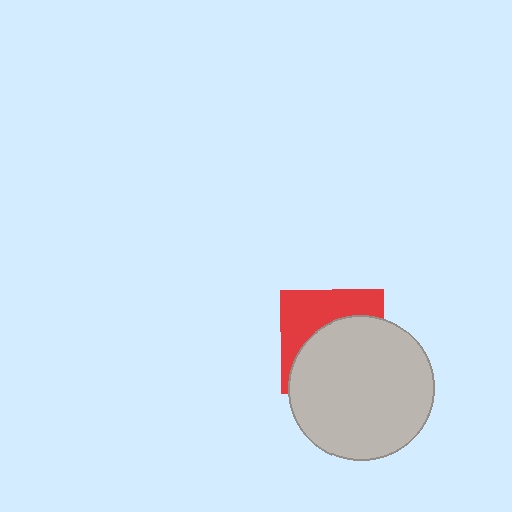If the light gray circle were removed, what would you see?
You would see the complete red square.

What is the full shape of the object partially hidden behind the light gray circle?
The partially hidden object is a red square.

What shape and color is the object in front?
The object in front is a light gray circle.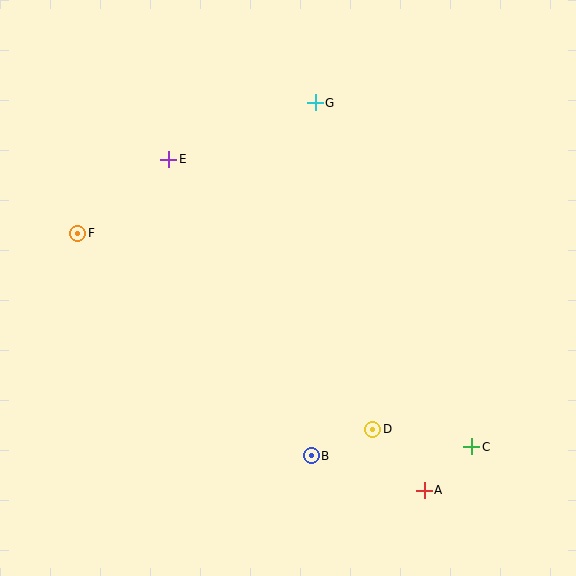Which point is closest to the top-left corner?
Point E is closest to the top-left corner.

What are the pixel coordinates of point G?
Point G is at (315, 103).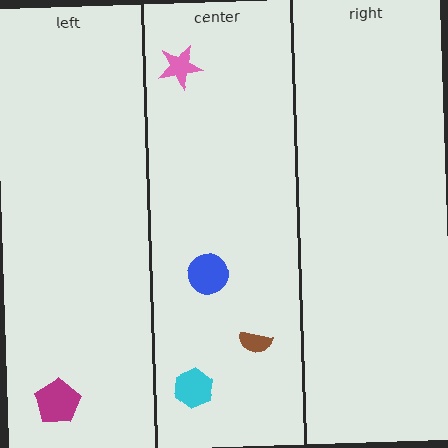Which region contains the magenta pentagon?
The left region.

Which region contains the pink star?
The center region.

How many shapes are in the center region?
4.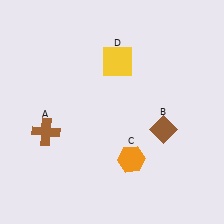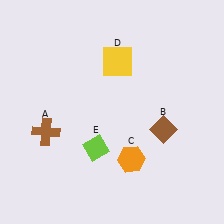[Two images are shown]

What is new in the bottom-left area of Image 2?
A lime diamond (E) was added in the bottom-left area of Image 2.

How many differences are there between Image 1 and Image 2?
There is 1 difference between the two images.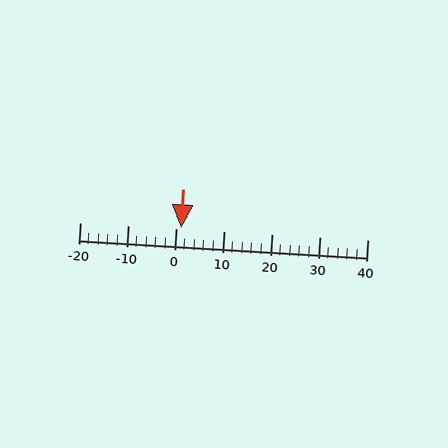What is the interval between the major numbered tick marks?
The major tick marks are spaced 10 units apart.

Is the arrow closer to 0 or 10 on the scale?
The arrow is closer to 0.